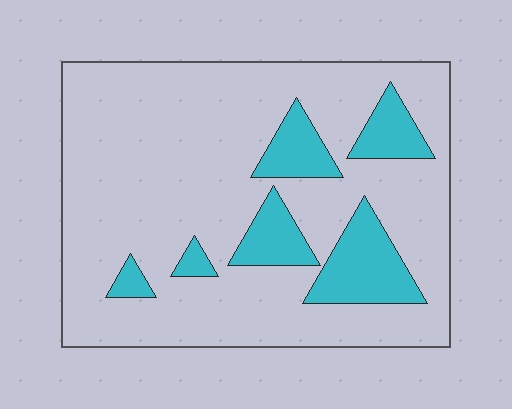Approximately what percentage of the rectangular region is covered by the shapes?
Approximately 20%.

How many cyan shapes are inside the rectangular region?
6.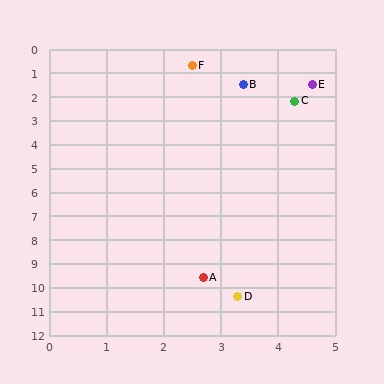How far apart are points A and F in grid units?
Points A and F are about 8.9 grid units apart.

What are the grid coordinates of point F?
Point F is at approximately (2.5, 0.7).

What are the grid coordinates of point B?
Point B is at approximately (3.4, 1.5).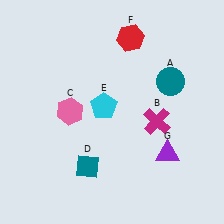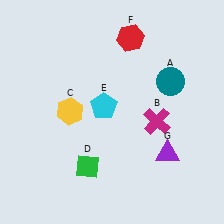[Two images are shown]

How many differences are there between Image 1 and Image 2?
There are 2 differences between the two images.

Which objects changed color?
C changed from pink to yellow. D changed from teal to green.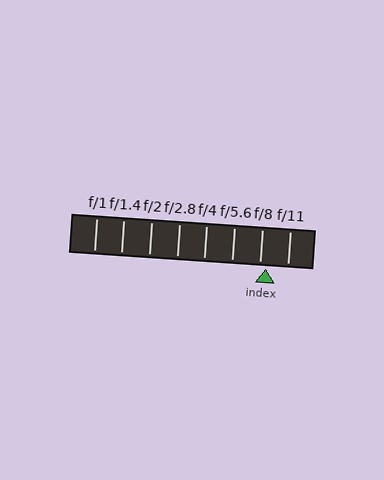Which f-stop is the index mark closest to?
The index mark is closest to f/8.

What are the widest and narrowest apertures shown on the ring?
The widest aperture shown is f/1 and the narrowest is f/11.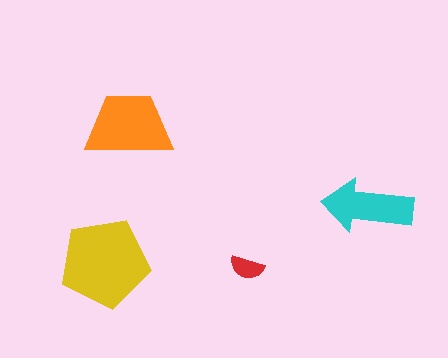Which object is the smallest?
The red semicircle.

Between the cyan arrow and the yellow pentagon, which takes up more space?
The yellow pentagon.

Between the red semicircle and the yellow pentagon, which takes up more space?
The yellow pentagon.